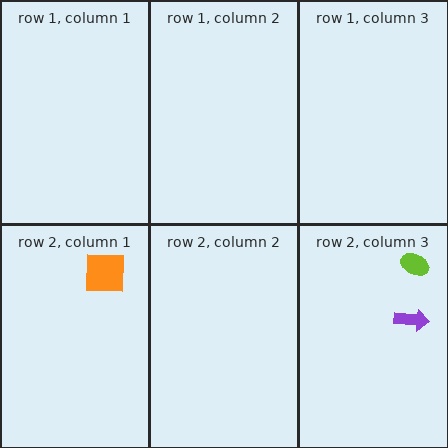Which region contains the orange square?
The row 2, column 1 region.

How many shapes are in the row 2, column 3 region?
2.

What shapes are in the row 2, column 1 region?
The orange square.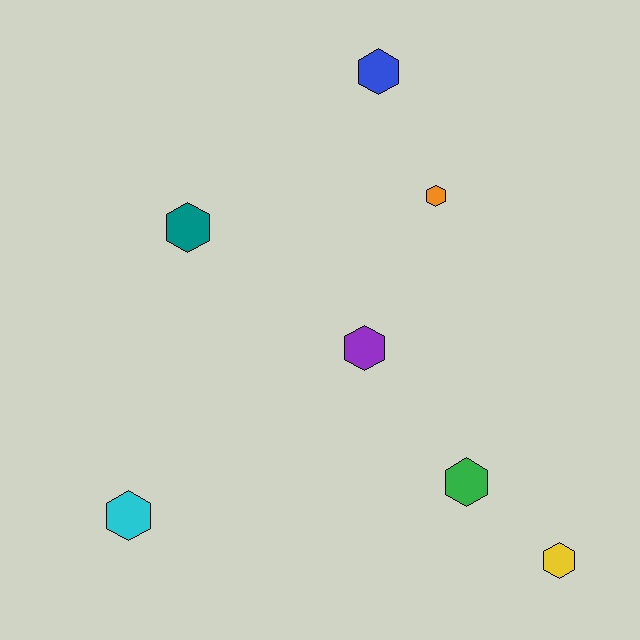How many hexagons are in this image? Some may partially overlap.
There are 7 hexagons.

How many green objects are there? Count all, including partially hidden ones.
There is 1 green object.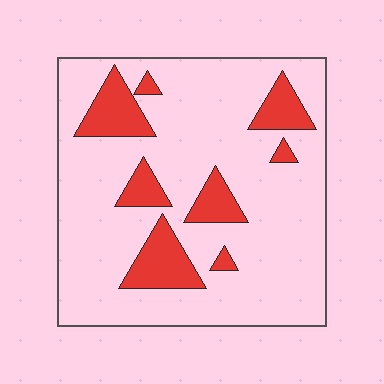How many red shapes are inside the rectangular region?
8.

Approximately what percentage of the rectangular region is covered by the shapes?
Approximately 20%.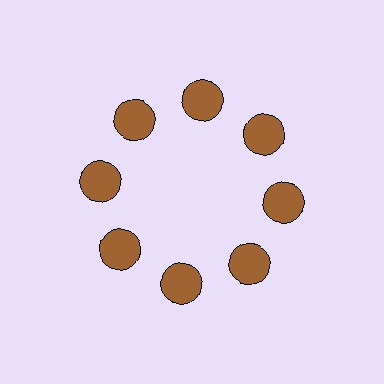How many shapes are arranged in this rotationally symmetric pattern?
There are 8 shapes, arranged in 8 groups of 1.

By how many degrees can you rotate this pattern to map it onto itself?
The pattern maps onto itself every 45 degrees of rotation.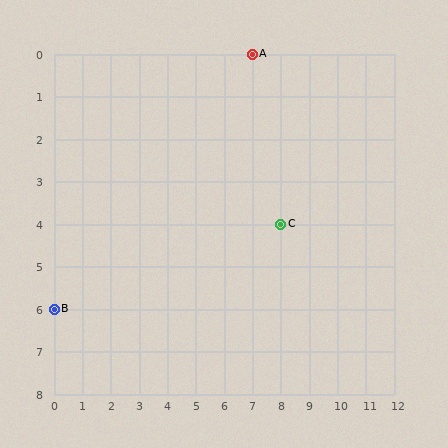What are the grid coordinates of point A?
Point A is at grid coordinates (7, 0).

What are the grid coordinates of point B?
Point B is at grid coordinates (0, 6).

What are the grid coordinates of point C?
Point C is at grid coordinates (8, 4).